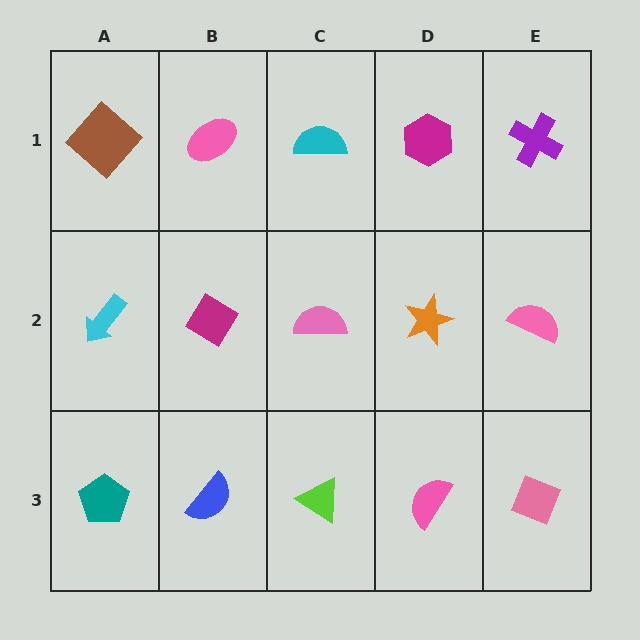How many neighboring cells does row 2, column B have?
4.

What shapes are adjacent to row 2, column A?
A brown diamond (row 1, column A), a teal pentagon (row 3, column A), a magenta diamond (row 2, column B).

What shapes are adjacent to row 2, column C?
A cyan semicircle (row 1, column C), a lime triangle (row 3, column C), a magenta diamond (row 2, column B), an orange star (row 2, column D).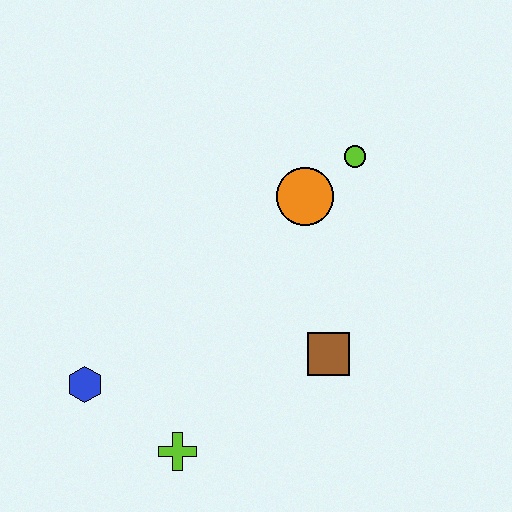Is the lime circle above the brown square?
Yes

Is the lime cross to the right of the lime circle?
No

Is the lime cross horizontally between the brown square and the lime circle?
No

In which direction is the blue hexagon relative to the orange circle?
The blue hexagon is to the left of the orange circle.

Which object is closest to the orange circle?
The lime circle is closest to the orange circle.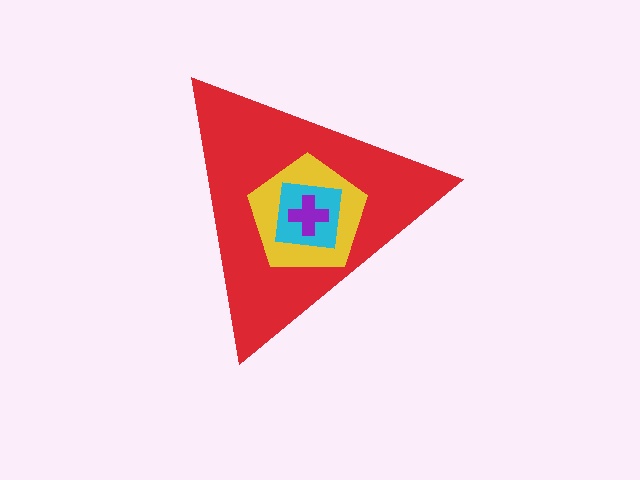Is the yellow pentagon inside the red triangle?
Yes.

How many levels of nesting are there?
4.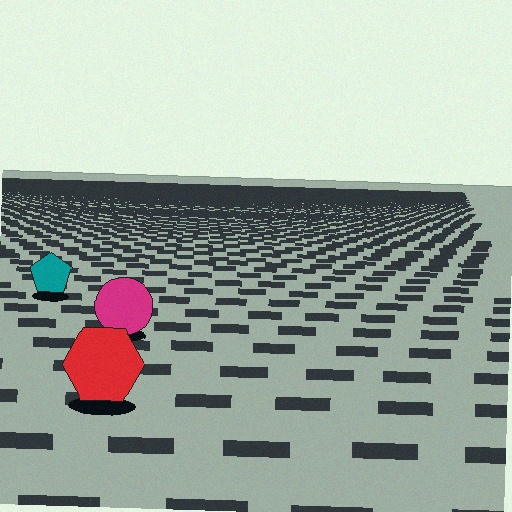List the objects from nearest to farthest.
From nearest to farthest: the red hexagon, the magenta circle, the teal pentagon.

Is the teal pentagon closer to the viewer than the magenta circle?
No. The magenta circle is closer — you can tell from the texture gradient: the ground texture is coarser near it.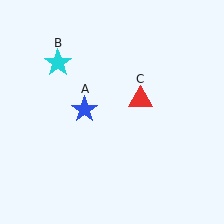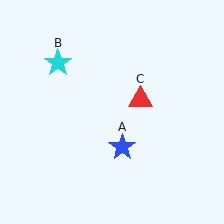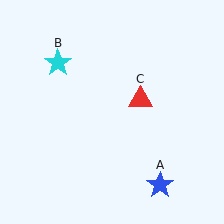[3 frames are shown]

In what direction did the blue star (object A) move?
The blue star (object A) moved down and to the right.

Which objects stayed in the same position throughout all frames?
Cyan star (object B) and red triangle (object C) remained stationary.